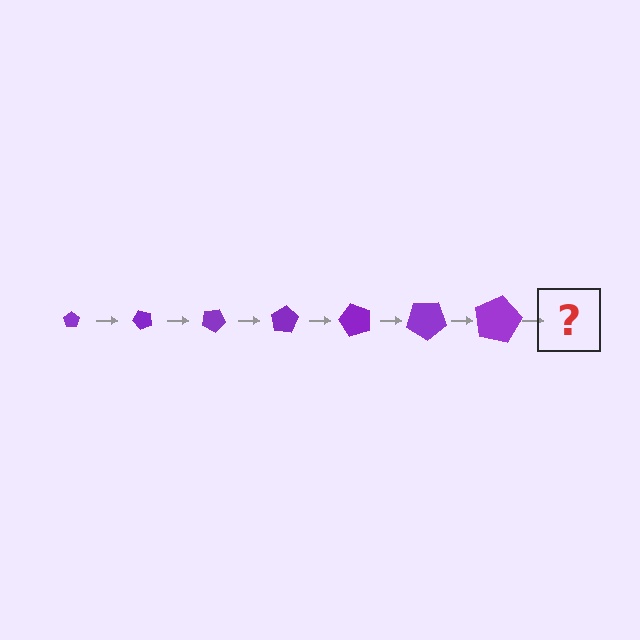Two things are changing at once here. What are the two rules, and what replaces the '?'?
The two rules are that the pentagon grows larger each step and it rotates 50 degrees each step. The '?' should be a pentagon, larger than the previous one and rotated 350 degrees from the start.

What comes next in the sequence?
The next element should be a pentagon, larger than the previous one and rotated 350 degrees from the start.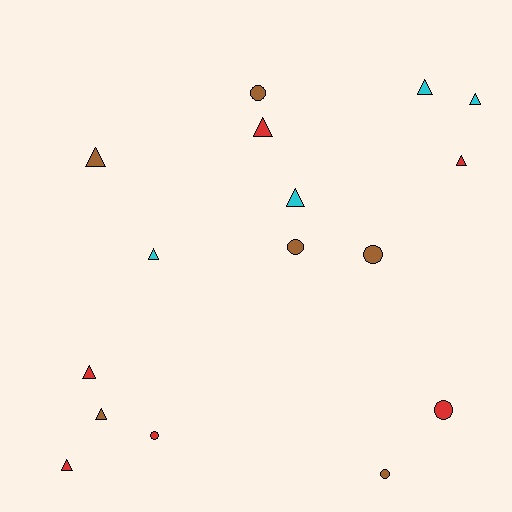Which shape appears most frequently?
Triangle, with 10 objects.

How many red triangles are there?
There are 4 red triangles.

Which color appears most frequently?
Red, with 6 objects.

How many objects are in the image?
There are 16 objects.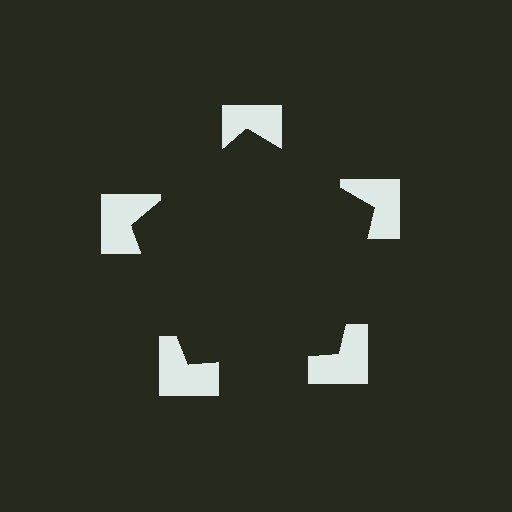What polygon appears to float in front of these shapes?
An illusory pentagon — its edges are inferred from the aligned wedge cuts in the notched squares, not physically drawn.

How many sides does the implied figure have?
5 sides.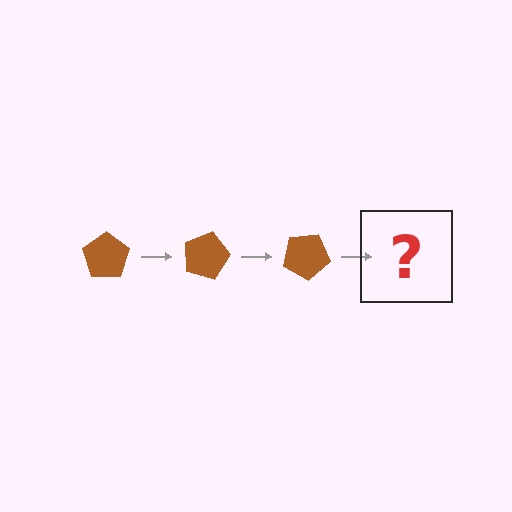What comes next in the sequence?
The next element should be a brown pentagon rotated 45 degrees.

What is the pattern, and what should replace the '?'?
The pattern is that the pentagon rotates 15 degrees each step. The '?' should be a brown pentagon rotated 45 degrees.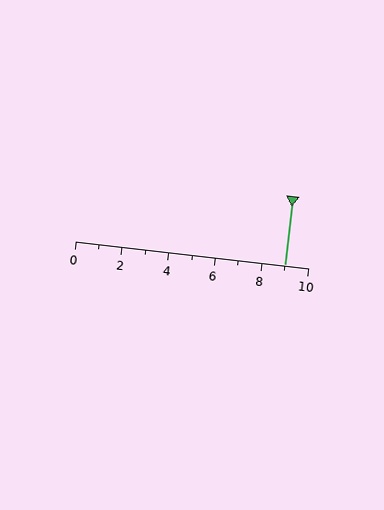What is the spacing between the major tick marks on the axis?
The major ticks are spaced 2 apart.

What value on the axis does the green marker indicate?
The marker indicates approximately 9.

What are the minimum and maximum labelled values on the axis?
The axis runs from 0 to 10.